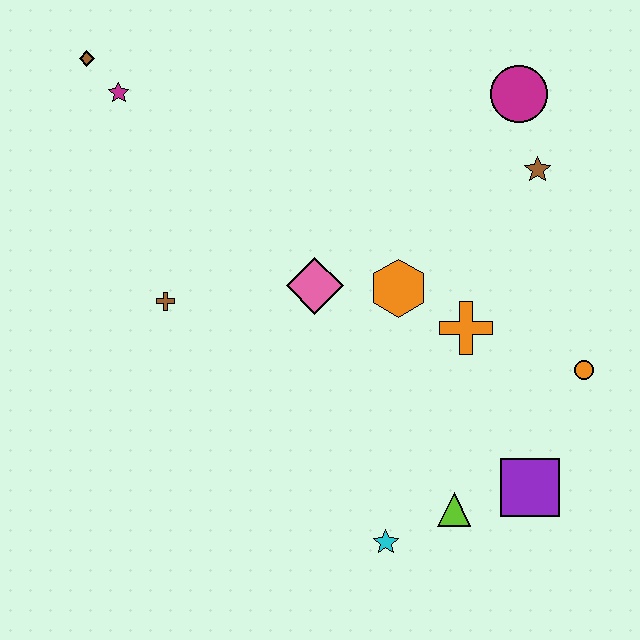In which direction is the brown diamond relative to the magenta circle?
The brown diamond is to the left of the magenta circle.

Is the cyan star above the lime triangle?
No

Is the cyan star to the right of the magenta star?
Yes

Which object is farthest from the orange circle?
The brown diamond is farthest from the orange circle.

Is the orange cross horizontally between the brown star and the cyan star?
Yes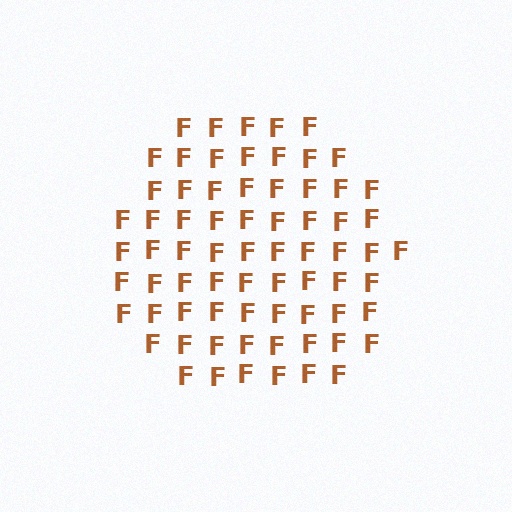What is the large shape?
The large shape is a circle.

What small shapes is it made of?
It is made of small letter F's.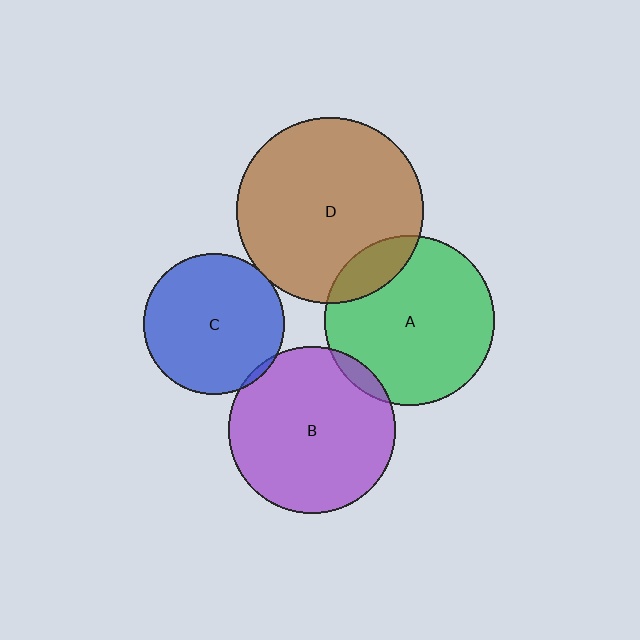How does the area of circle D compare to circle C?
Approximately 1.7 times.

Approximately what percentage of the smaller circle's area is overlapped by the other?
Approximately 15%.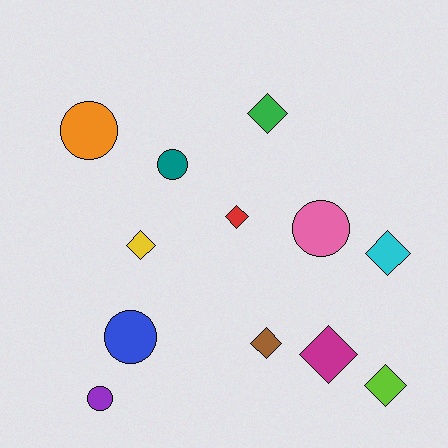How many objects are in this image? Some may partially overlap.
There are 12 objects.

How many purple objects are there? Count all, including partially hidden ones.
There is 1 purple object.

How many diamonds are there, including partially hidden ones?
There are 7 diamonds.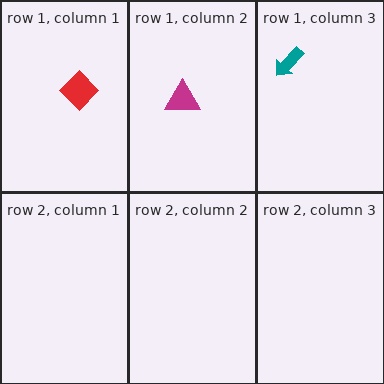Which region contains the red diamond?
The row 1, column 1 region.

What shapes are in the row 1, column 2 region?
The magenta triangle.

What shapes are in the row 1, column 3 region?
The teal arrow.